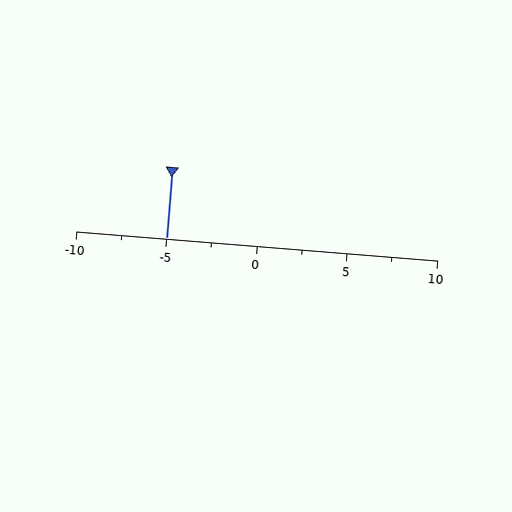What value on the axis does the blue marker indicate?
The marker indicates approximately -5.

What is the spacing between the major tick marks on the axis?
The major ticks are spaced 5 apart.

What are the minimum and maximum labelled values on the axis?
The axis runs from -10 to 10.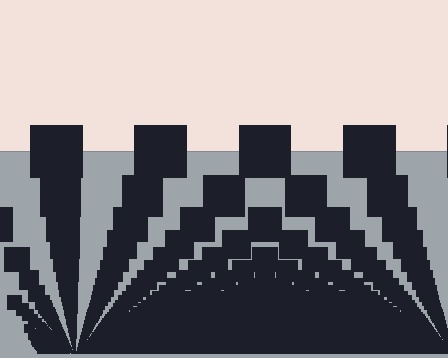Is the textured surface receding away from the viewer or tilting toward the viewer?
The surface appears to tilt toward the viewer. Texture elements get larger and sparser toward the top.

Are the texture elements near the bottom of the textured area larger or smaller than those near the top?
Smaller. The gradient is inverted — elements near the bottom are smaller and denser.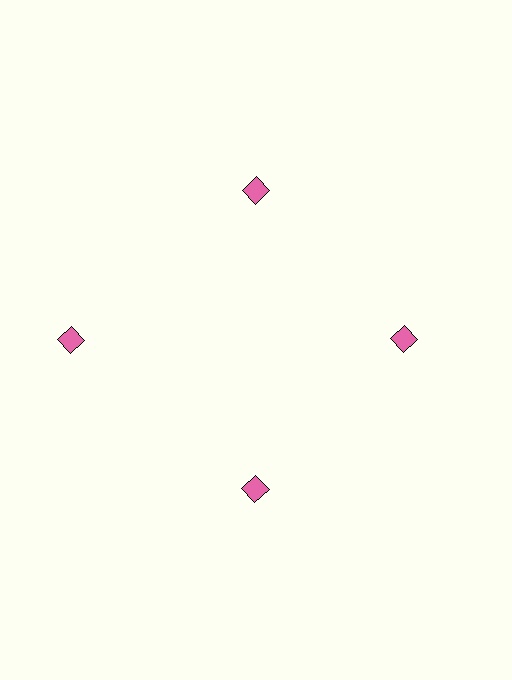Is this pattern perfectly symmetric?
No. The 4 pink diamonds are arranged in a ring, but one element near the 9 o'clock position is pushed outward from the center, breaking the 4-fold rotational symmetry.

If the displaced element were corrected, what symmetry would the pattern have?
It would have 4-fold rotational symmetry — the pattern would map onto itself every 90 degrees.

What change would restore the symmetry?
The symmetry would be restored by moving it inward, back onto the ring so that all 4 diamonds sit at equal angles and equal distance from the center.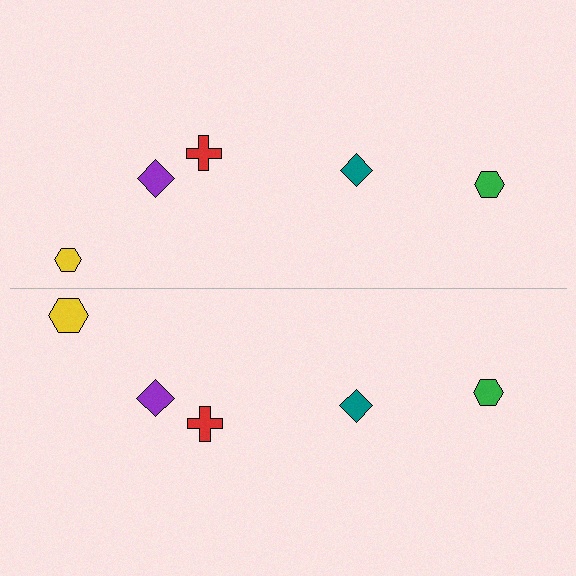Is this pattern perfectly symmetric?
No, the pattern is not perfectly symmetric. The yellow hexagon on the bottom side has a different size than its mirror counterpart.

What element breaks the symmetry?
The yellow hexagon on the bottom side has a different size than its mirror counterpart.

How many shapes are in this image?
There are 10 shapes in this image.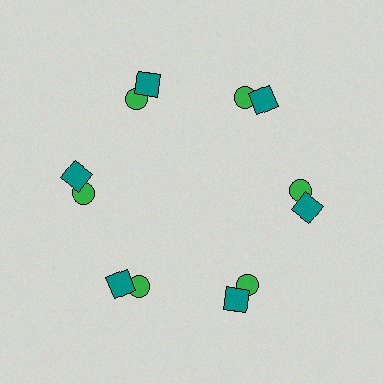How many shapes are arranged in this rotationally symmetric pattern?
There are 12 shapes, arranged in 6 groups of 2.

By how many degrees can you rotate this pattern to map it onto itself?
The pattern maps onto itself every 60 degrees of rotation.